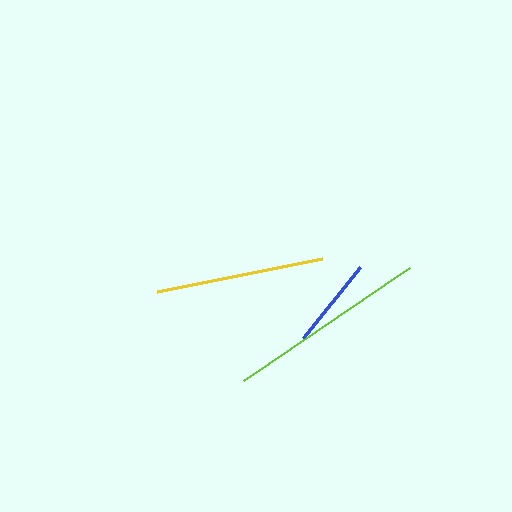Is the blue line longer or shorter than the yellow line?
The yellow line is longer than the blue line.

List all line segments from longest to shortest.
From longest to shortest: lime, yellow, blue.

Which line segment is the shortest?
The blue line is the shortest at approximately 92 pixels.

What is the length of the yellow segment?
The yellow segment is approximately 167 pixels long.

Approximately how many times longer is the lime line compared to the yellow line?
The lime line is approximately 1.2 times the length of the yellow line.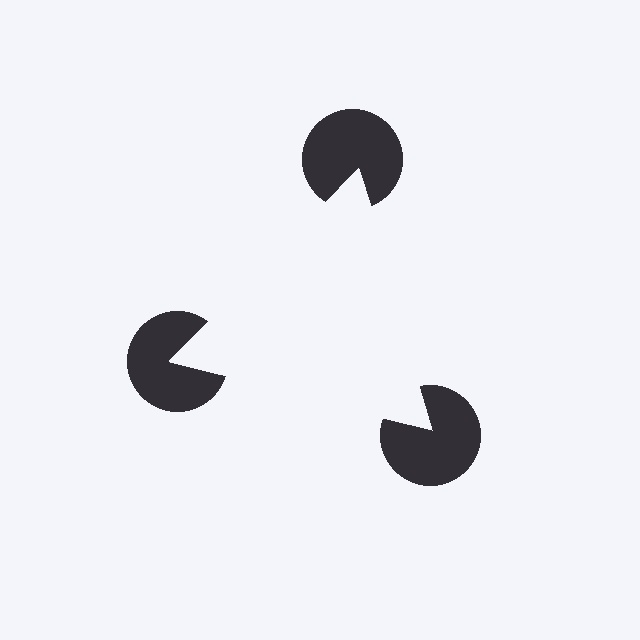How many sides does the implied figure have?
3 sides.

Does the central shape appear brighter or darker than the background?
It typically appears slightly brighter than the background, even though no actual brightness change is drawn.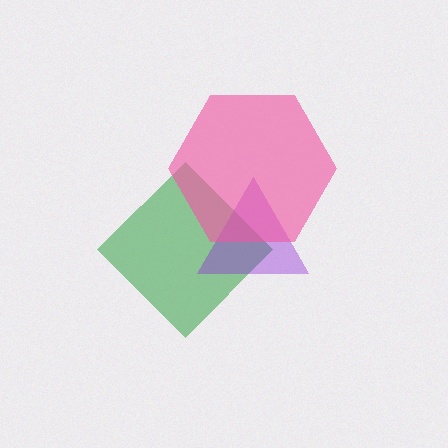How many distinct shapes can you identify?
There are 3 distinct shapes: a green diamond, a purple triangle, a pink hexagon.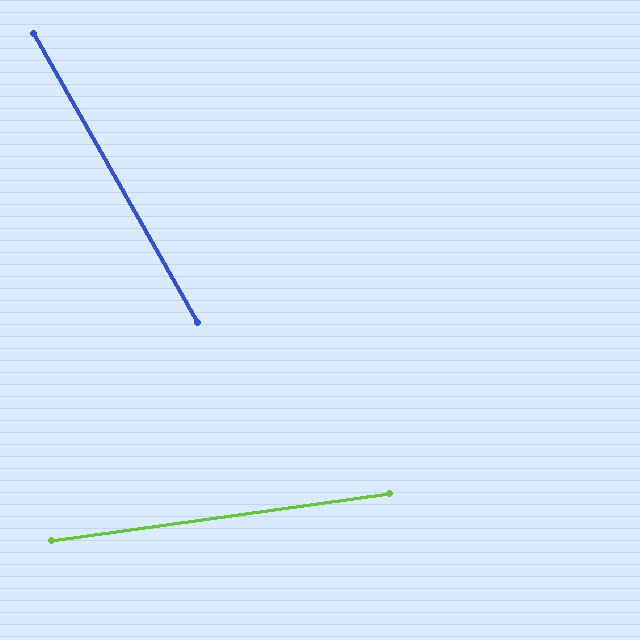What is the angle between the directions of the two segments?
Approximately 68 degrees.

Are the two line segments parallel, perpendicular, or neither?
Neither parallel nor perpendicular — they differ by about 68°.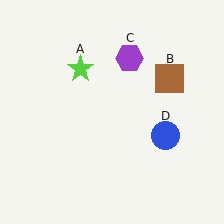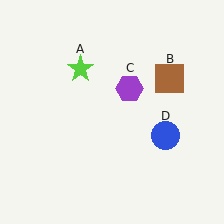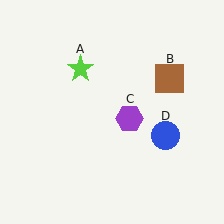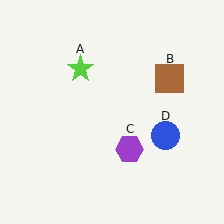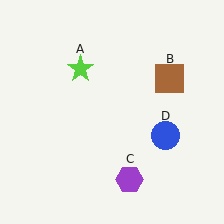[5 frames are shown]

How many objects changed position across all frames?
1 object changed position: purple hexagon (object C).